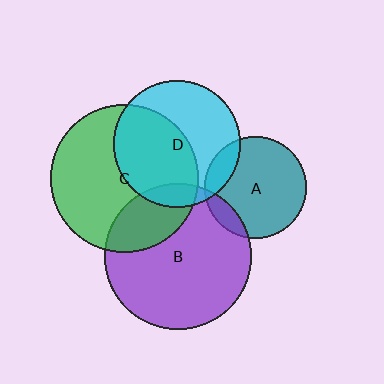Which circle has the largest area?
Circle C (green).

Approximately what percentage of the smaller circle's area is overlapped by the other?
Approximately 25%.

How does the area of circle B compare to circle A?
Approximately 2.1 times.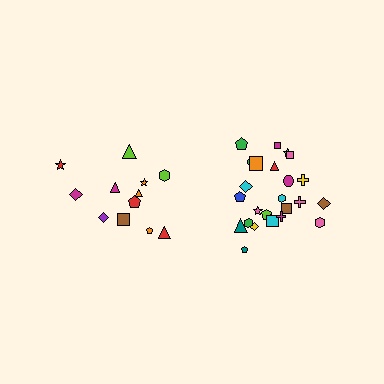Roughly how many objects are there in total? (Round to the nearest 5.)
Roughly 35 objects in total.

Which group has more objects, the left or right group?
The right group.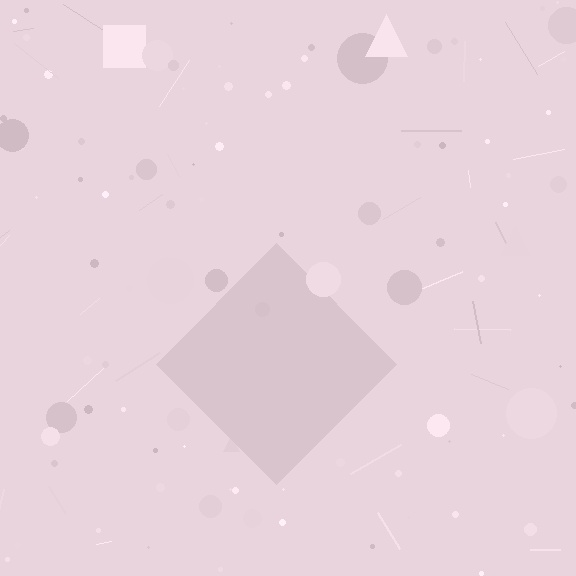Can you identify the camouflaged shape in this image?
The camouflaged shape is a diamond.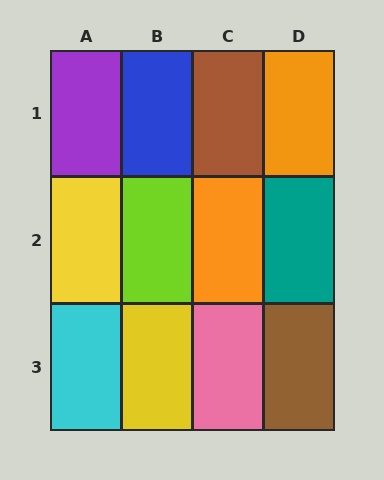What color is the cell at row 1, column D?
Orange.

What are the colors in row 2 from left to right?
Yellow, lime, orange, teal.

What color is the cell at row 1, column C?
Brown.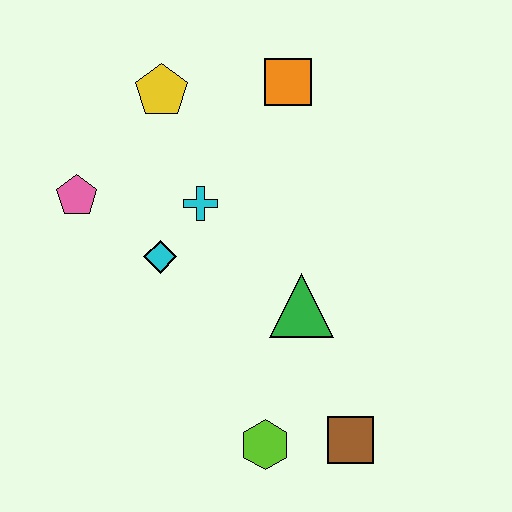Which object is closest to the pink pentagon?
The cyan diamond is closest to the pink pentagon.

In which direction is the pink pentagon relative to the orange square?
The pink pentagon is to the left of the orange square.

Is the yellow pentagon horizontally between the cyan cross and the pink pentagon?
Yes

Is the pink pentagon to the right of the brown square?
No